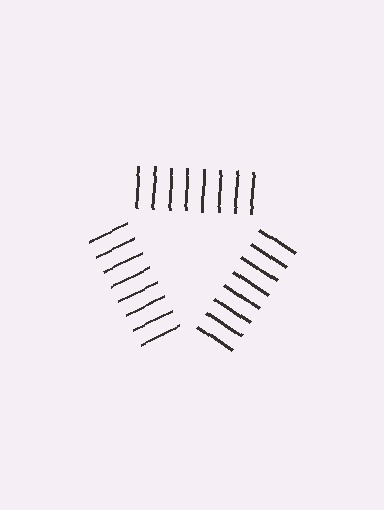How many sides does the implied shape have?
3 sides — the line-ends trace a triangle.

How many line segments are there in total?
24 — 8 along each of the 3 edges.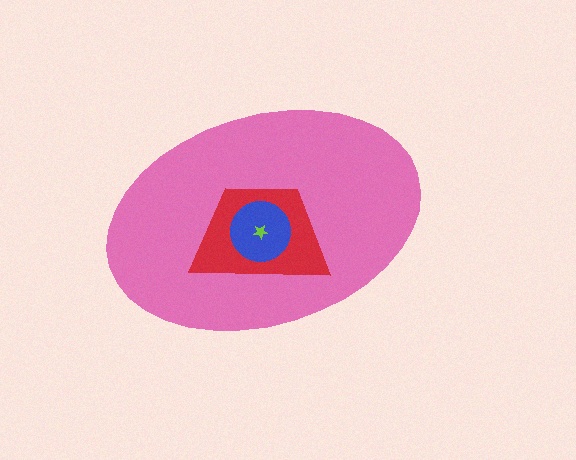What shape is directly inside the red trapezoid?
The blue circle.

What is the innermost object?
The lime star.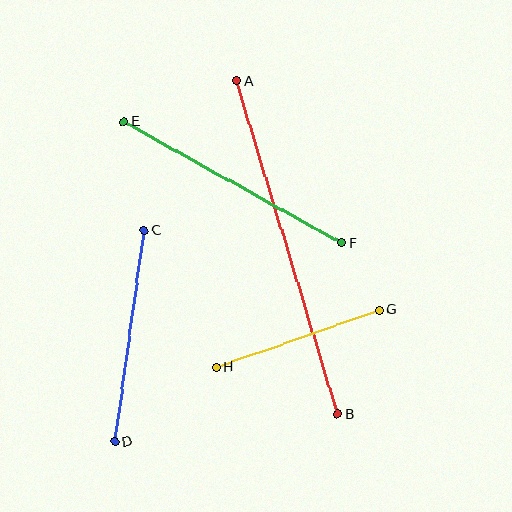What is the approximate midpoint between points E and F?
The midpoint is at approximately (233, 182) pixels.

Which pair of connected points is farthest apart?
Points A and B are farthest apart.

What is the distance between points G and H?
The distance is approximately 172 pixels.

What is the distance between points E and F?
The distance is approximately 249 pixels.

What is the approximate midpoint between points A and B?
The midpoint is at approximately (287, 248) pixels.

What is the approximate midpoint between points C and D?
The midpoint is at approximately (129, 336) pixels.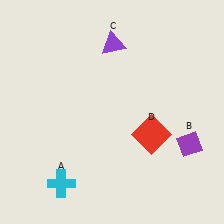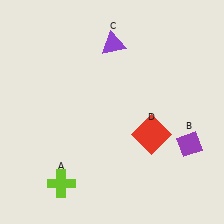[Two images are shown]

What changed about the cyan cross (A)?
In Image 1, A is cyan. In Image 2, it changed to lime.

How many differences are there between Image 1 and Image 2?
There is 1 difference between the two images.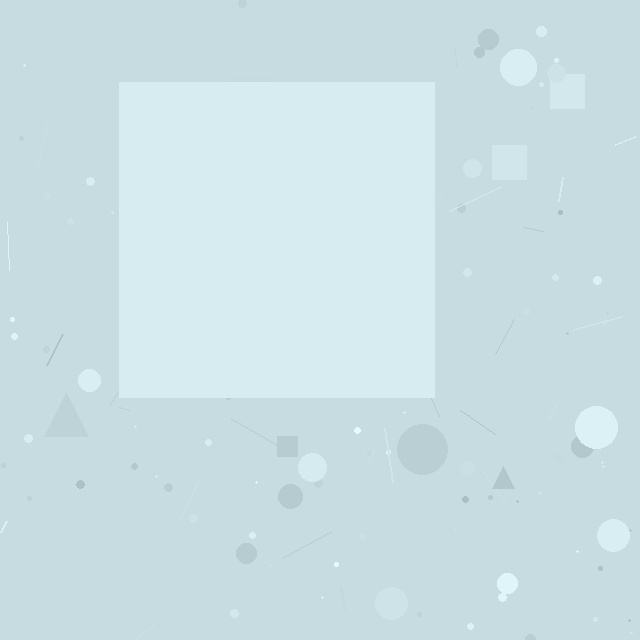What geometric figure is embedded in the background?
A square is embedded in the background.